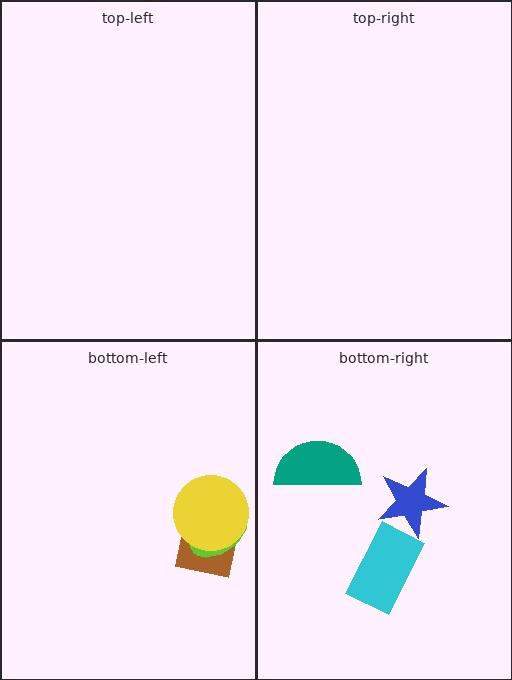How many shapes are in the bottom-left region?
3.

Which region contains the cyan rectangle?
The bottom-right region.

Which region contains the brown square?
The bottom-left region.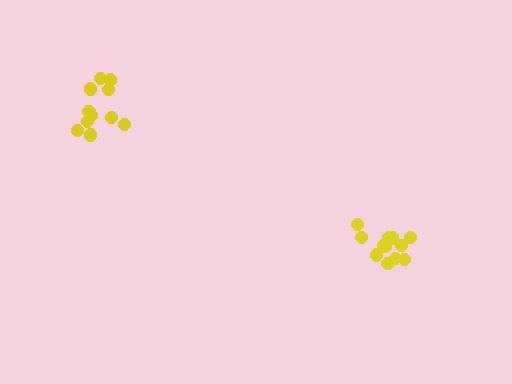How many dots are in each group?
Group 1: 11 dots, Group 2: 13 dots (24 total).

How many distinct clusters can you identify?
There are 2 distinct clusters.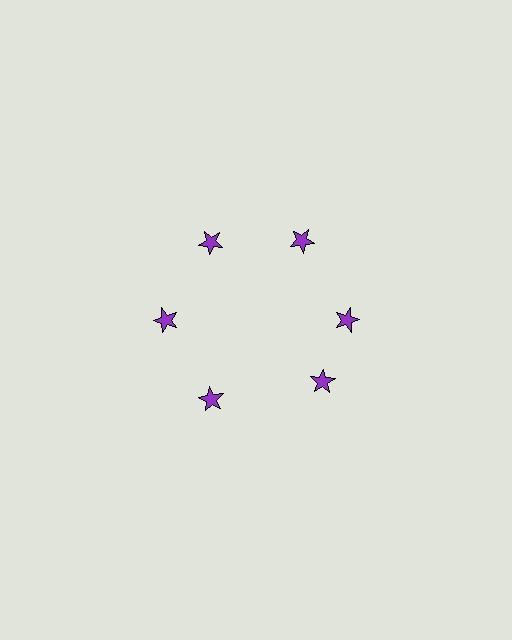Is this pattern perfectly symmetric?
No. The 6 purple stars are arranged in a ring, but one element near the 5 o'clock position is rotated out of alignment along the ring, breaking the 6-fold rotational symmetry.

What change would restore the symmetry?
The symmetry would be restored by rotating it back into even spacing with its neighbors so that all 6 stars sit at equal angles and equal distance from the center.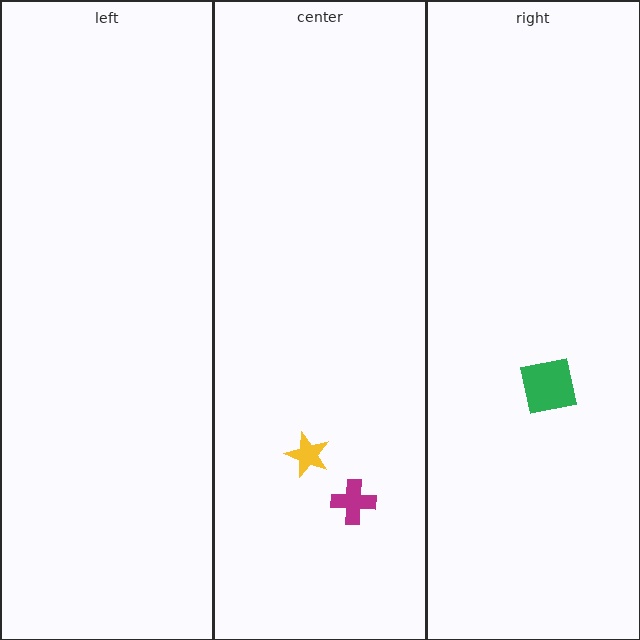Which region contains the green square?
The right region.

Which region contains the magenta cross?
The center region.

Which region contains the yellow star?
The center region.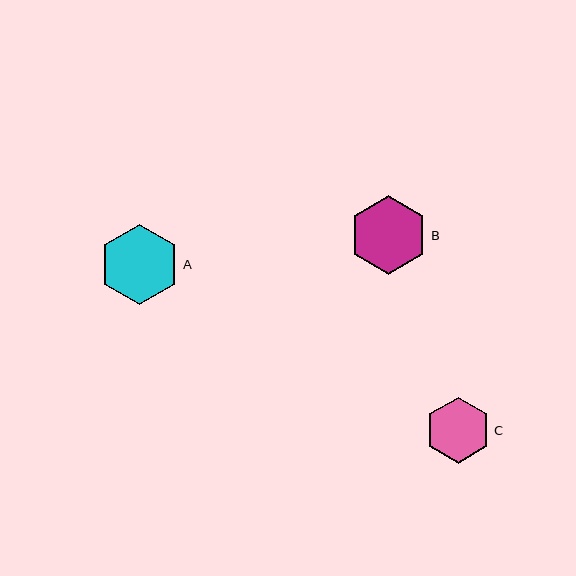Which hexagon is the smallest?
Hexagon C is the smallest with a size of approximately 66 pixels.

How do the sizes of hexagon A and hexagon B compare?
Hexagon A and hexagon B are approximately the same size.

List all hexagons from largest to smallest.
From largest to smallest: A, B, C.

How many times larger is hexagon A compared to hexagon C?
Hexagon A is approximately 1.2 times the size of hexagon C.